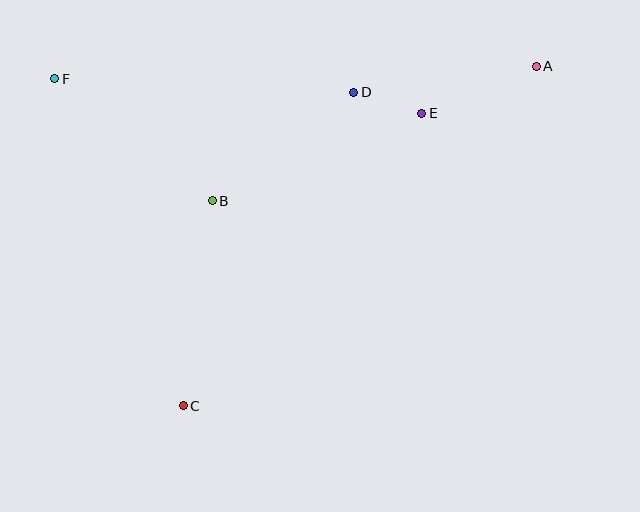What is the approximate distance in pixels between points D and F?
The distance between D and F is approximately 299 pixels.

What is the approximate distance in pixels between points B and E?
The distance between B and E is approximately 227 pixels.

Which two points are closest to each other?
Points D and E are closest to each other.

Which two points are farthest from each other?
Points A and C are farthest from each other.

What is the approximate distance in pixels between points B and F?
The distance between B and F is approximately 199 pixels.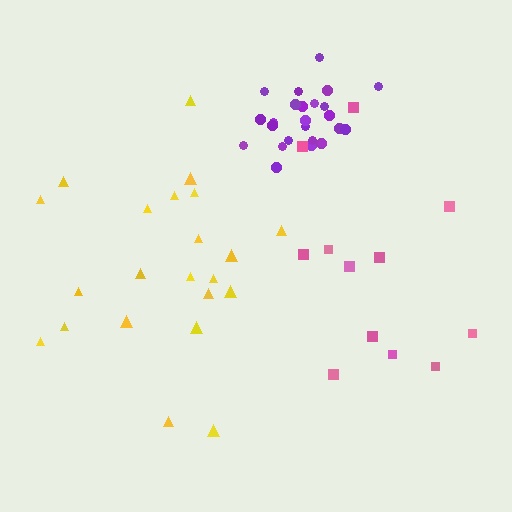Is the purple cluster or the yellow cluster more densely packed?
Purple.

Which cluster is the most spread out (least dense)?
Pink.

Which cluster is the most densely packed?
Purple.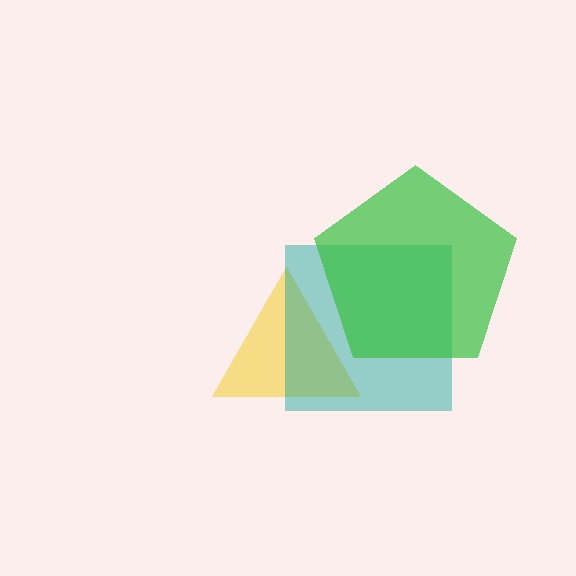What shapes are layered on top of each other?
The layered shapes are: a yellow triangle, a teal square, a green pentagon.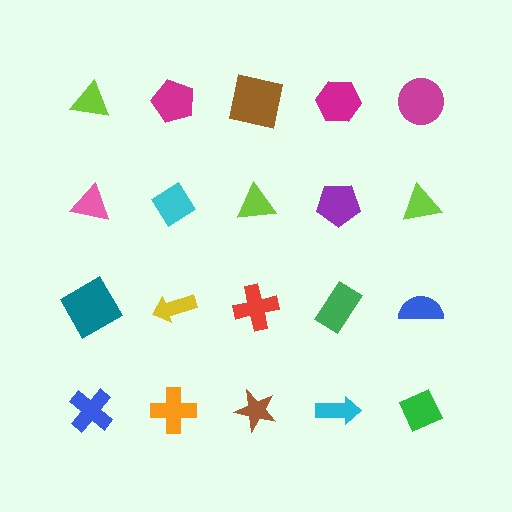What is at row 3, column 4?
A green rectangle.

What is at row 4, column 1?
A blue cross.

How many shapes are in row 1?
5 shapes.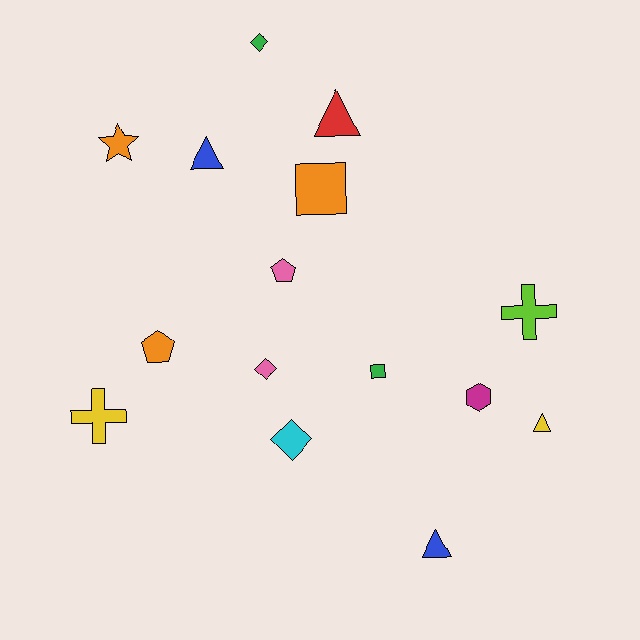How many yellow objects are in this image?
There are 2 yellow objects.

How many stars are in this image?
There is 1 star.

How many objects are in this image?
There are 15 objects.